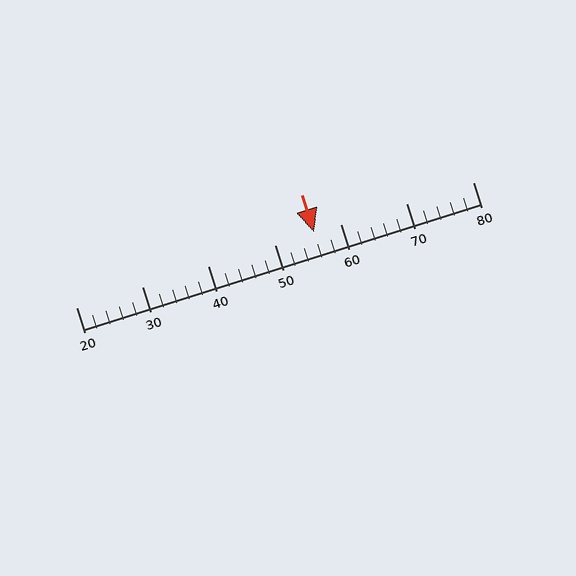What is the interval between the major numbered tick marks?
The major tick marks are spaced 10 units apart.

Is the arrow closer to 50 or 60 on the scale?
The arrow is closer to 60.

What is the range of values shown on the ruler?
The ruler shows values from 20 to 80.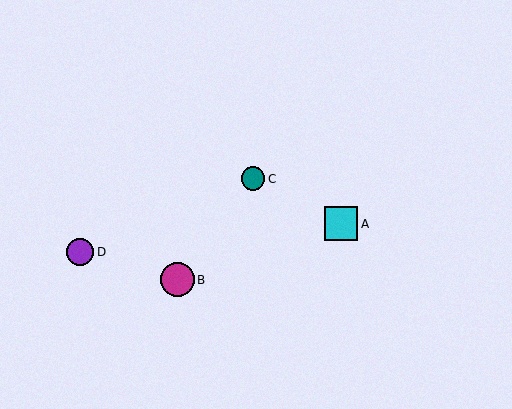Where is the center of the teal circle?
The center of the teal circle is at (253, 179).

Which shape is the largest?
The magenta circle (labeled B) is the largest.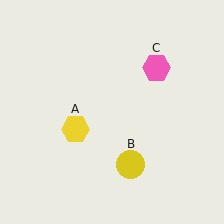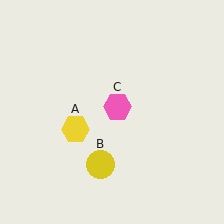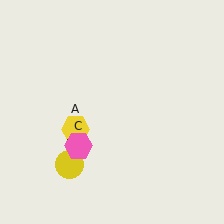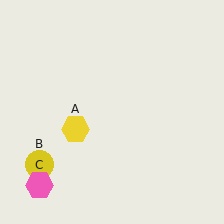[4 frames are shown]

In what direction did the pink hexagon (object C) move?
The pink hexagon (object C) moved down and to the left.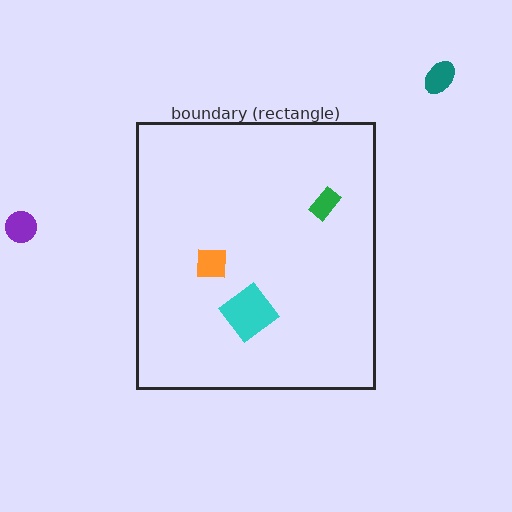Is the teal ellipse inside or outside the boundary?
Outside.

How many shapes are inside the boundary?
3 inside, 2 outside.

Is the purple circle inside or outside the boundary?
Outside.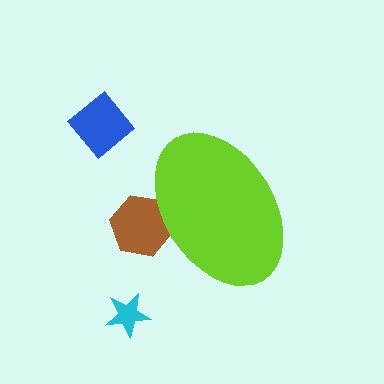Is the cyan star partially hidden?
No, the cyan star is fully visible.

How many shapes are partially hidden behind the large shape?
1 shape is partially hidden.